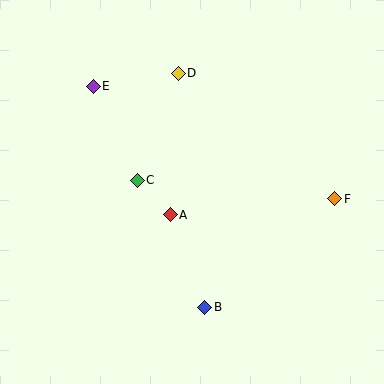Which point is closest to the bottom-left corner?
Point B is closest to the bottom-left corner.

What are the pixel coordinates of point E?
Point E is at (93, 86).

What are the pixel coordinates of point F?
Point F is at (334, 199).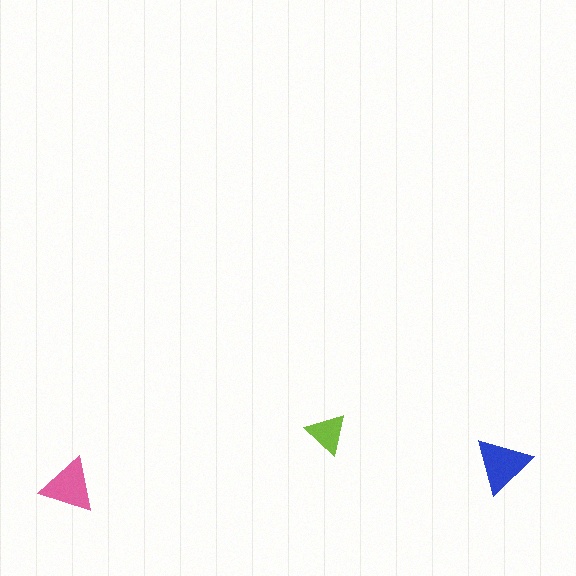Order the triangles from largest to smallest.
the blue one, the pink one, the lime one.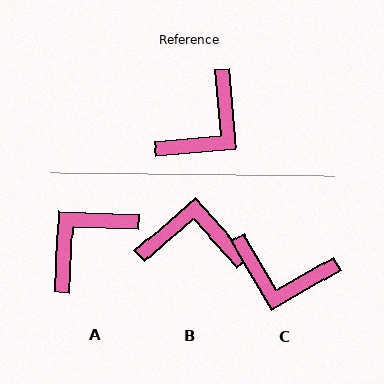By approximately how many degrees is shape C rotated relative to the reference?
Approximately 64 degrees clockwise.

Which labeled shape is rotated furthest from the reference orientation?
A, about 173 degrees away.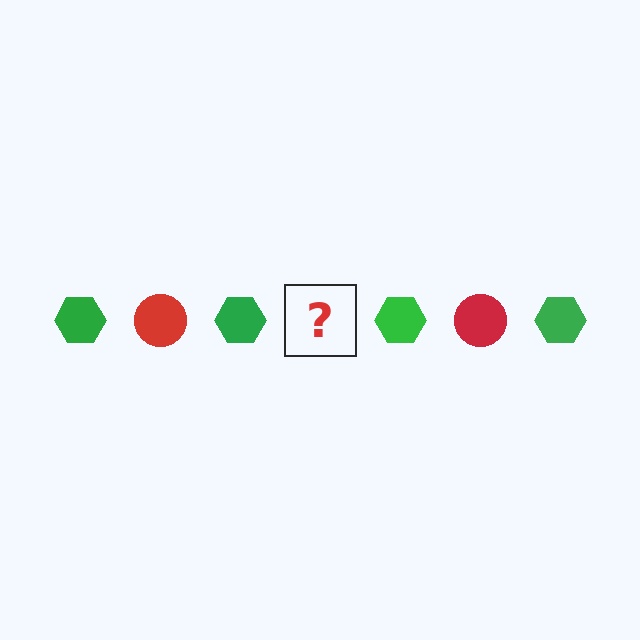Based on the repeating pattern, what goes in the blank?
The blank should be a red circle.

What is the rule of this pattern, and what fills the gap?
The rule is that the pattern alternates between green hexagon and red circle. The gap should be filled with a red circle.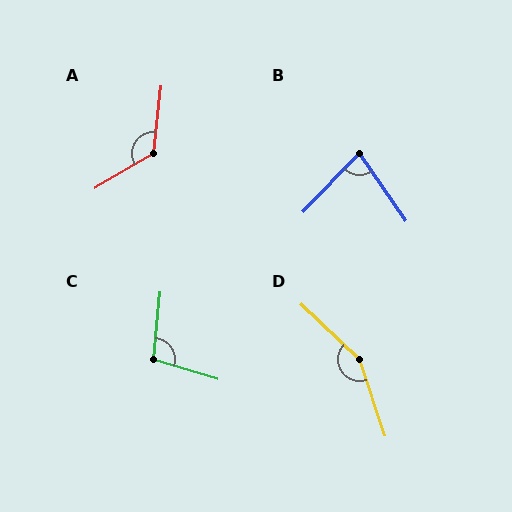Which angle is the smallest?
B, at approximately 78 degrees.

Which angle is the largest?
D, at approximately 152 degrees.